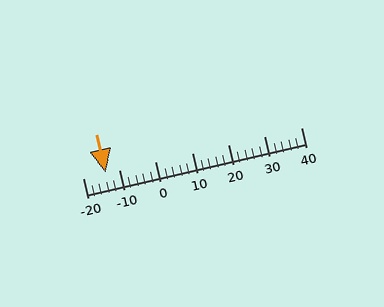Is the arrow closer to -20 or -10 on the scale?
The arrow is closer to -10.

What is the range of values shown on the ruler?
The ruler shows values from -20 to 40.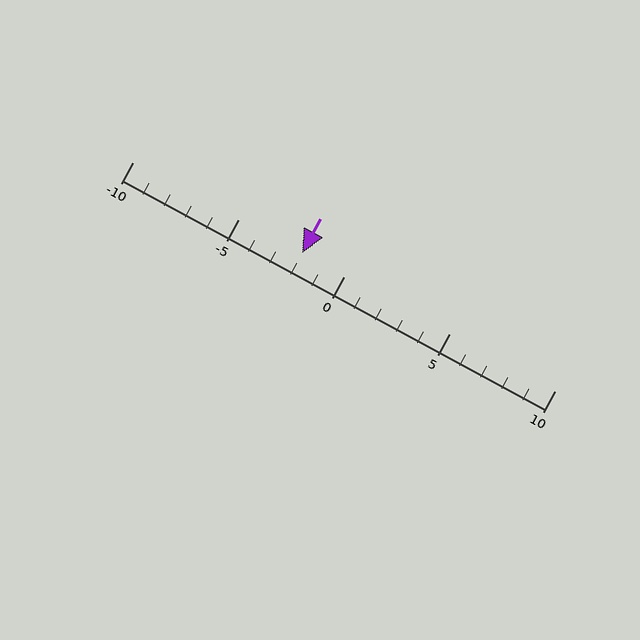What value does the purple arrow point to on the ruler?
The purple arrow points to approximately -2.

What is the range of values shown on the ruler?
The ruler shows values from -10 to 10.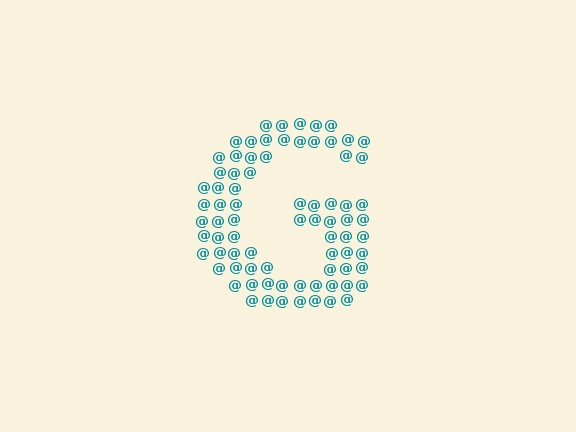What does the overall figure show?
The overall figure shows the letter G.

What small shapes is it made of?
It is made of small at signs.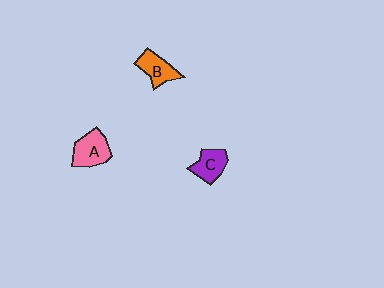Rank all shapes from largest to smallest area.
From largest to smallest: A (pink), B (orange), C (purple).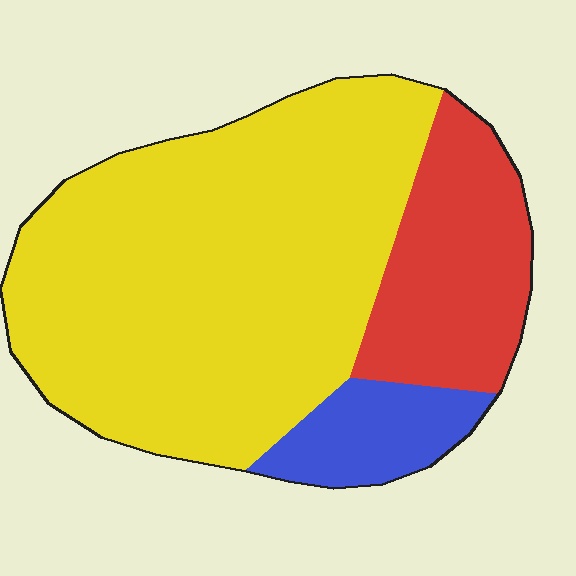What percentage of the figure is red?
Red covers around 20% of the figure.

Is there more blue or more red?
Red.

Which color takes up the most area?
Yellow, at roughly 70%.